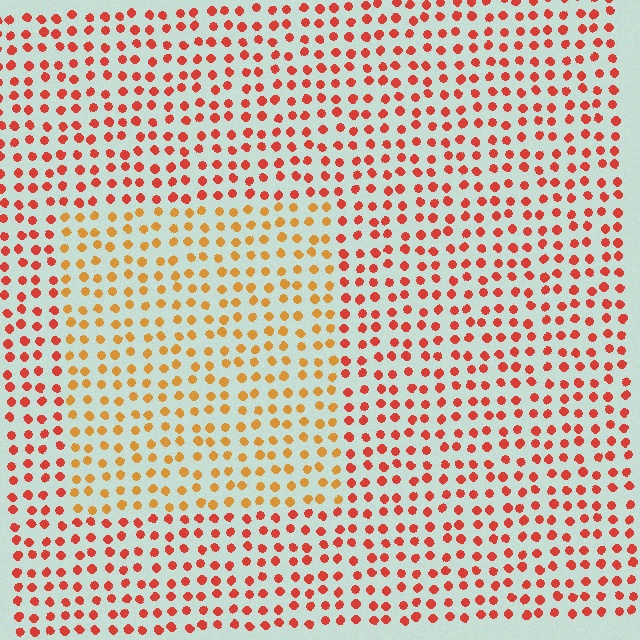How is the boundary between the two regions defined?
The boundary is defined purely by a slight shift in hue (about 32 degrees). Spacing, size, and orientation are identical on both sides.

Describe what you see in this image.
The image is filled with small red elements in a uniform arrangement. A rectangle-shaped region is visible where the elements are tinted to a slightly different hue, forming a subtle color boundary.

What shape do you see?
I see a rectangle.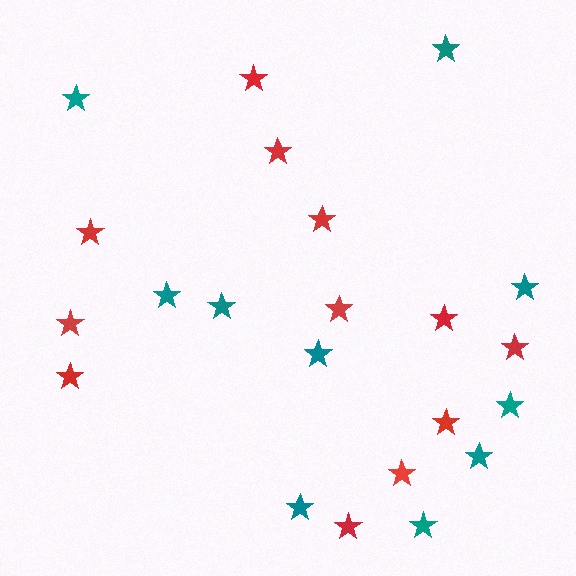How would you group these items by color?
There are 2 groups: one group of red stars (12) and one group of teal stars (10).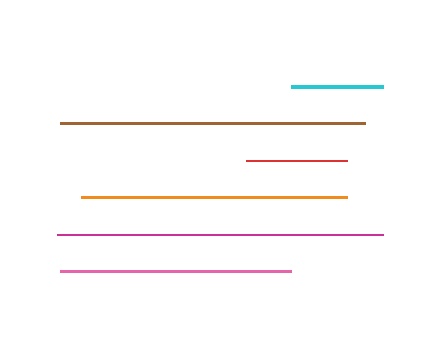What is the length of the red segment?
The red segment is approximately 101 pixels long.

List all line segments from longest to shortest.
From longest to shortest: magenta, brown, orange, pink, red, cyan.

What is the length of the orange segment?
The orange segment is approximately 265 pixels long.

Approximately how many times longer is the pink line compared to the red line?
The pink line is approximately 2.3 times the length of the red line.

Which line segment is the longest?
The magenta line is the longest at approximately 327 pixels.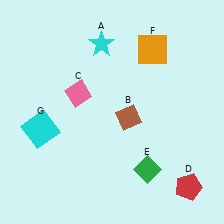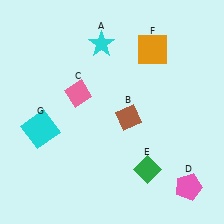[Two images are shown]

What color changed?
The pentagon (D) changed from red in Image 1 to pink in Image 2.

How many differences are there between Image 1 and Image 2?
There is 1 difference between the two images.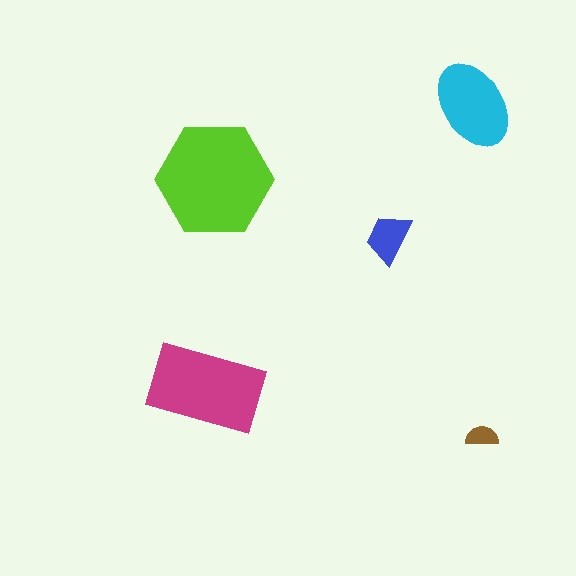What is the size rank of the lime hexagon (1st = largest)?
1st.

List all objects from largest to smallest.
The lime hexagon, the magenta rectangle, the cyan ellipse, the blue trapezoid, the brown semicircle.